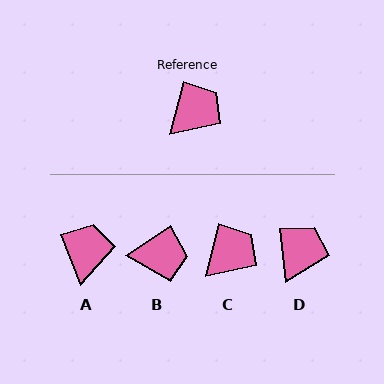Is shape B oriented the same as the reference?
No, it is off by about 43 degrees.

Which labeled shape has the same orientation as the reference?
C.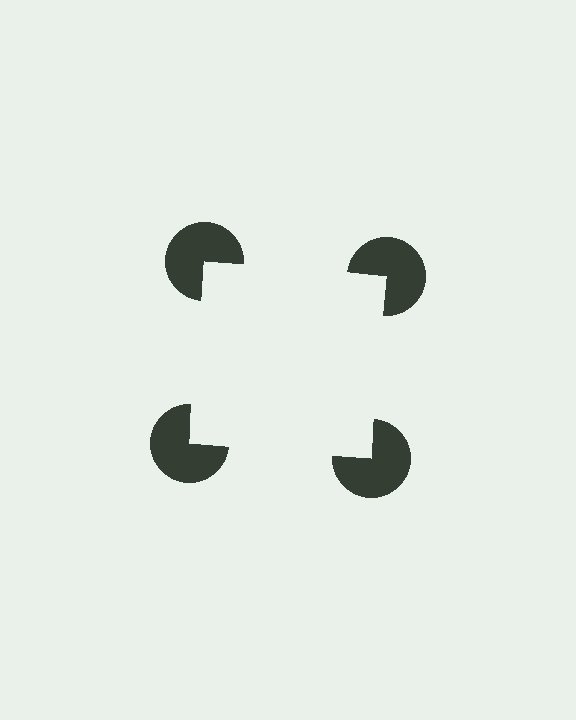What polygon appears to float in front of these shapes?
An illusory square — its edges are inferred from the aligned wedge cuts in the pac-man discs, not physically drawn.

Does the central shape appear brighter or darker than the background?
It typically appears slightly brighter than the background, even though no actual brightness change is drawn.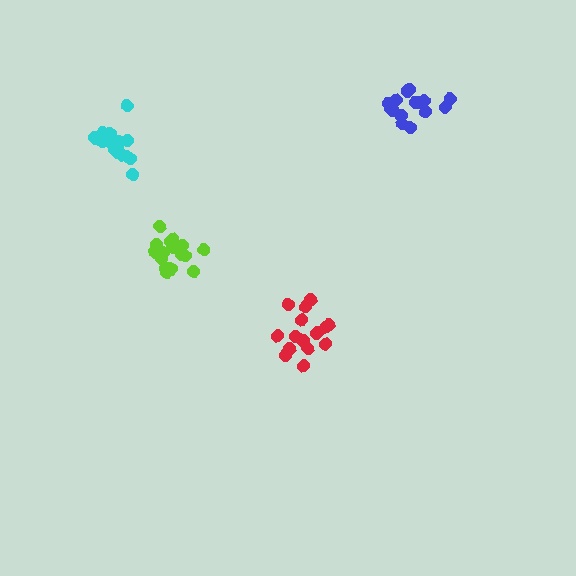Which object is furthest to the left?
The cyan cluster is leftmost.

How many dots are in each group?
Group 1: 16 dots, Group 2: 18 dots, Group 3: 15 dots, Group 4: 17 dots (66 total).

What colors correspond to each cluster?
The clusters are colored: red, lime, blue, cyan.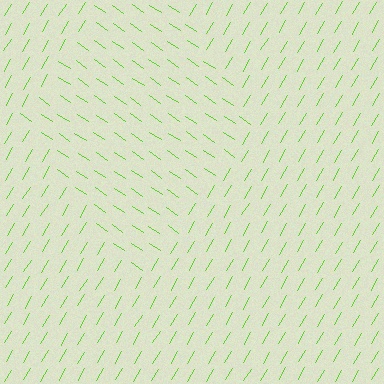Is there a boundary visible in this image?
Yes, there is a texture boundary formed by a change in line orientation.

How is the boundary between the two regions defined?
The boundary is defined purely by a change in line orientation (approximately 86 degrees difference). All lines are the same color and thickness.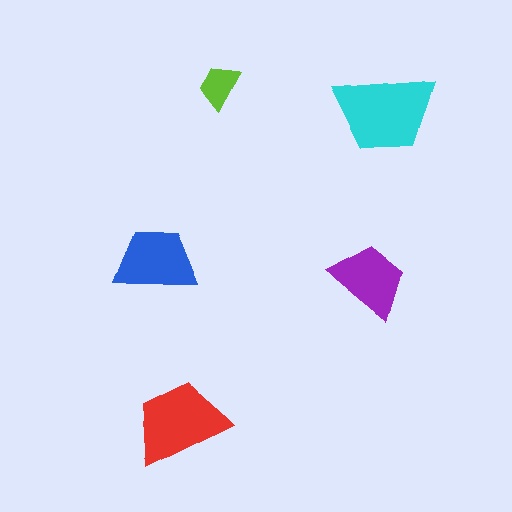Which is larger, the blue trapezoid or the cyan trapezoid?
The cyan one.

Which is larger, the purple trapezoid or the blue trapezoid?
The blue one.